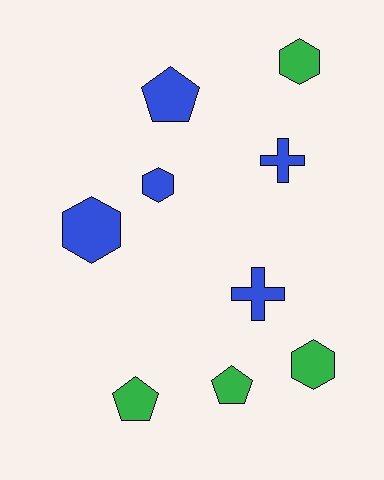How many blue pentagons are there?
There is 1 blue pentagon.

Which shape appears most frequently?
Hexagon, with 4 objects.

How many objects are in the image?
There are 9 objects.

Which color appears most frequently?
Blue, with 5 objects.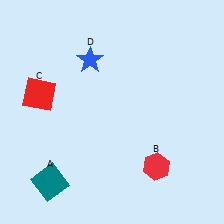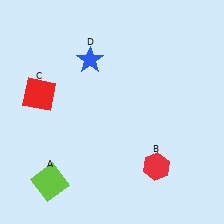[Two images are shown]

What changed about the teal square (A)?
In Image 1, A is teal. In Image 2, it changed to lime.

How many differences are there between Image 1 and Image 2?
There is 1 difference between the two images.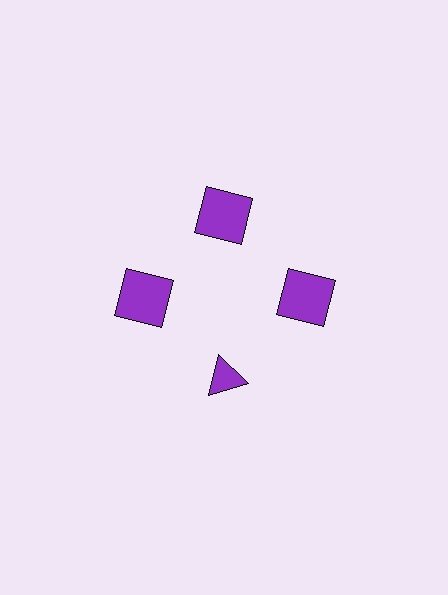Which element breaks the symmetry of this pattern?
The purple triangle at roughly the 6 o'clock position breaks the symmetry. All other shapes are purple squares.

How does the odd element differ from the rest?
It has a different shape: triangle instead of square.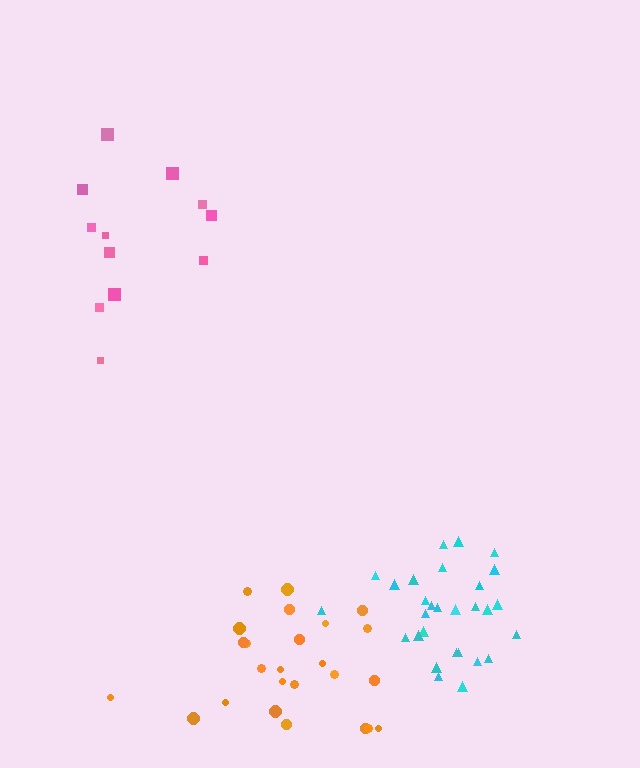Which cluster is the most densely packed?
Cyan.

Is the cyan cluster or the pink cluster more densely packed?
Cyan.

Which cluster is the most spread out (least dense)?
Pink.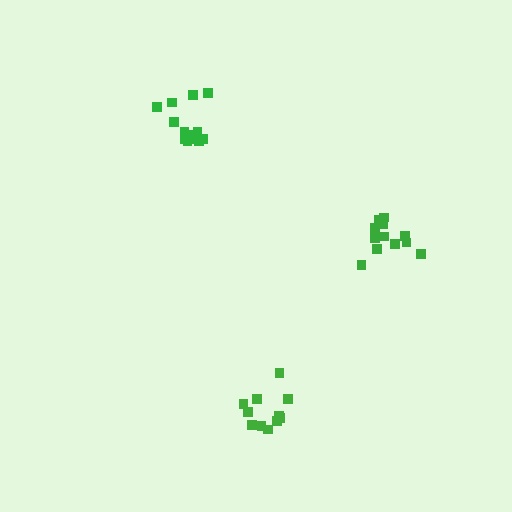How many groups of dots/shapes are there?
There are 3 groups.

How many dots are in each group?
Group 1: 11 dots, Group 2: 12 dots, Group 3: 13 dots (36 total).